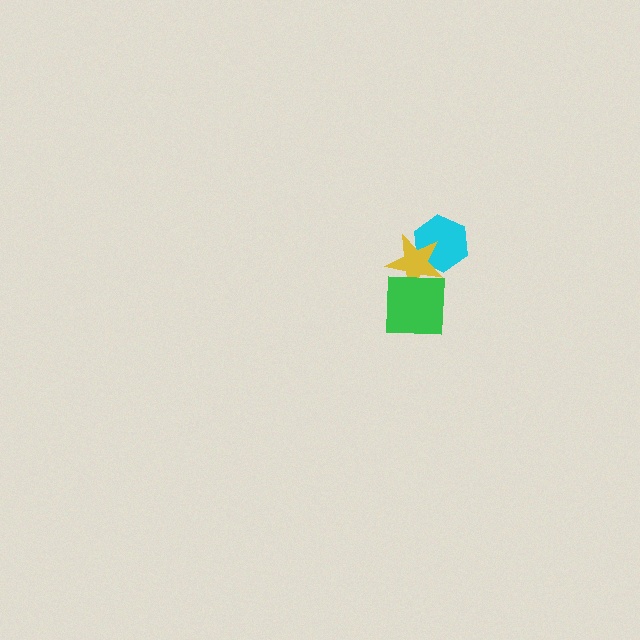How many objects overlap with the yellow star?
2 objects overlap with the yellow star.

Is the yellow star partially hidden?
Yes, it is partially covered by another shape.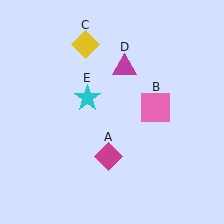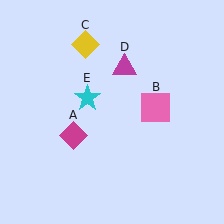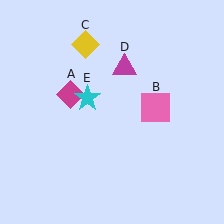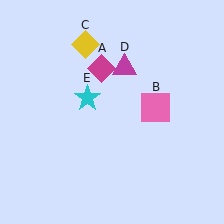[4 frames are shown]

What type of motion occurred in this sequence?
The magenta diamond (object A) rotated clockwise around the center of the scene.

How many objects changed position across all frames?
1 object changed position: magenta diamond (object A).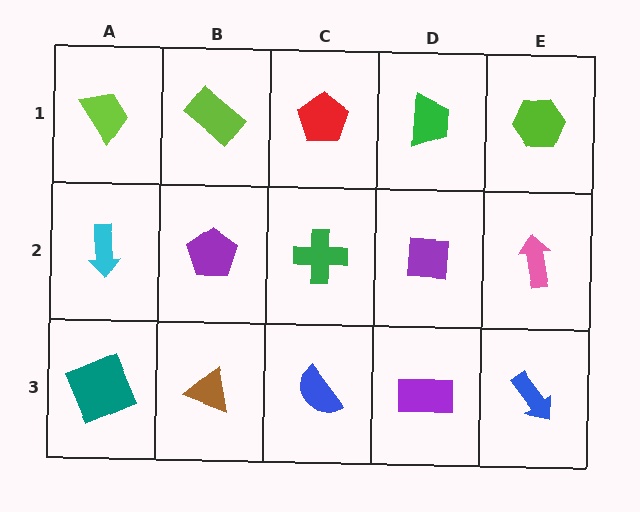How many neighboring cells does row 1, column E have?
2.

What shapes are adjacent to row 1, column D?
A purple square (row 2, column D), a red pentagon (row 1, column C), a lime hexagon (row 1, column E).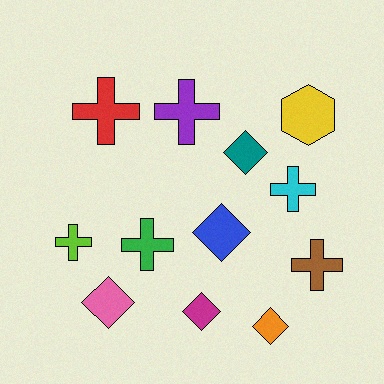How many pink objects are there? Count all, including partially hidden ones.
There is 1 pink object.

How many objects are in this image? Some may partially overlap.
There are 12 objects.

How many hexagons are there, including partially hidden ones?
There is 1 hexagon.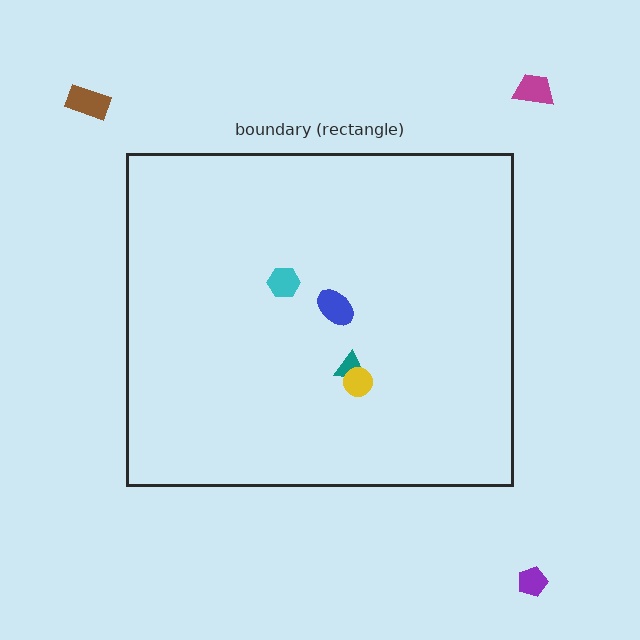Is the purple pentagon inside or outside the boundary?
Outside.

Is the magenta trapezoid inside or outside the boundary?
Outside.